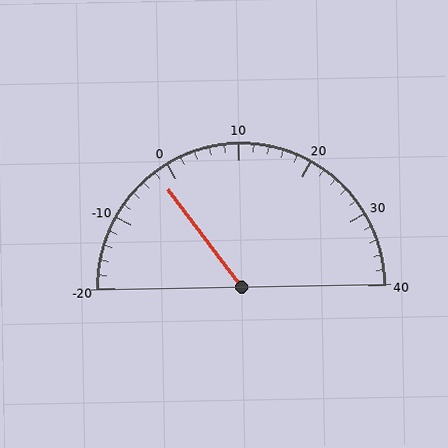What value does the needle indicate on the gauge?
The needle indicates approximately -2.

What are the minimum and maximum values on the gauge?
The gauge ranges from -20 to 40.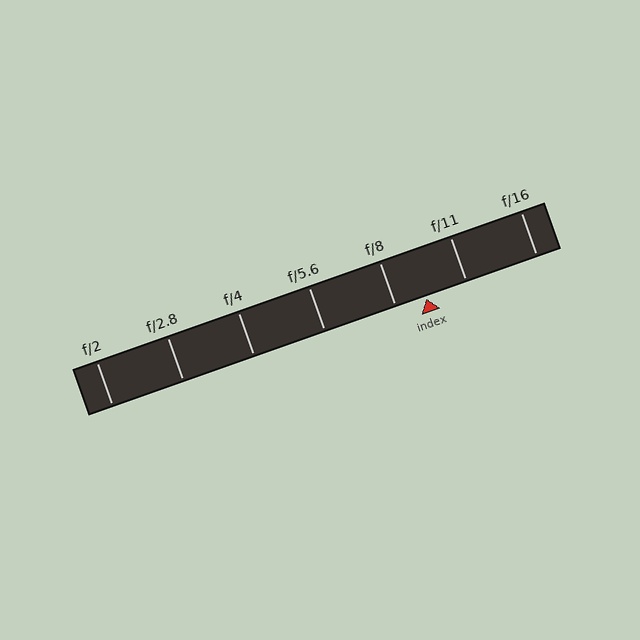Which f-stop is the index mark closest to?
The index mark is closest to f/8.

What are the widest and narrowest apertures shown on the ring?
The widest aperture shown is f/2 and the narrowest is f/16.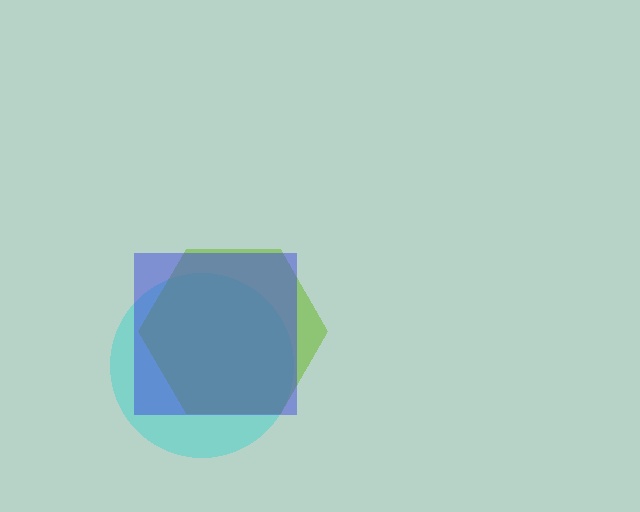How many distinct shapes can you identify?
There are 3 distinct shapes: a cyan circle, a lime hexagon, a blue square.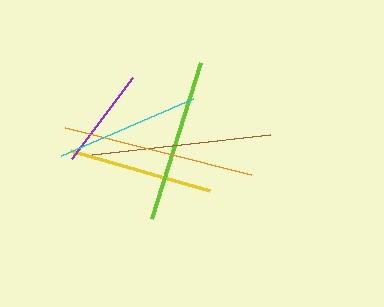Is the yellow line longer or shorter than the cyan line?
The yellow line is longer than the cyan line.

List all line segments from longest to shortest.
From longest to shortest: orange, brown, lime, yellow, cyan, purple.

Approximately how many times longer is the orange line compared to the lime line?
The orange line is approximately 1.2 times the length of the lime line.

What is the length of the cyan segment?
The cyan segment is approximately 144 pixels long.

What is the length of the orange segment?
The orange segment is approximately 191 pixels long.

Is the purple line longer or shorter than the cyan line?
The cyan line is longer than the purple line.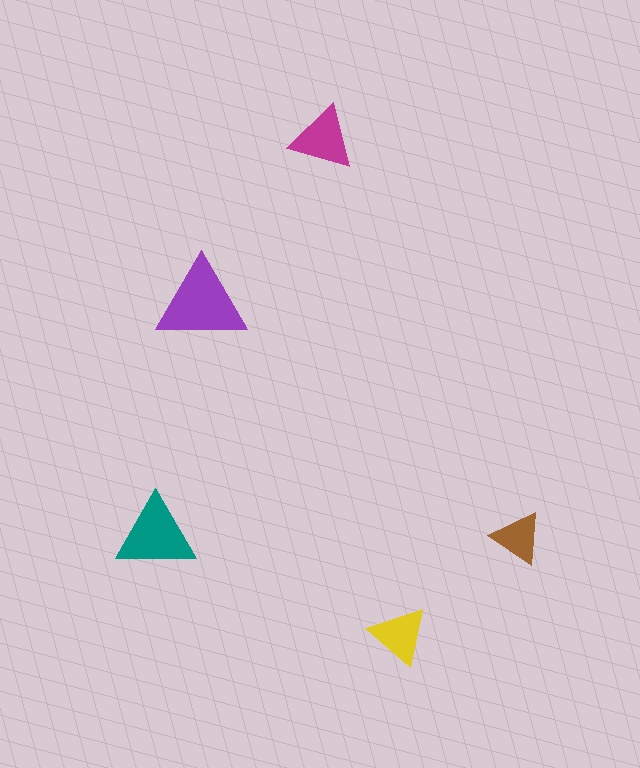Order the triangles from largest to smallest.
the purple one, the teal one, the magenta one, the yellow one, the brown one.